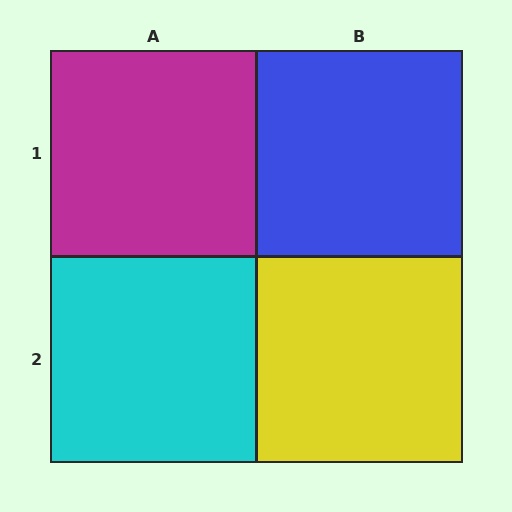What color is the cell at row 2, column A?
Cyan.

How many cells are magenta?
1 cell is magenta.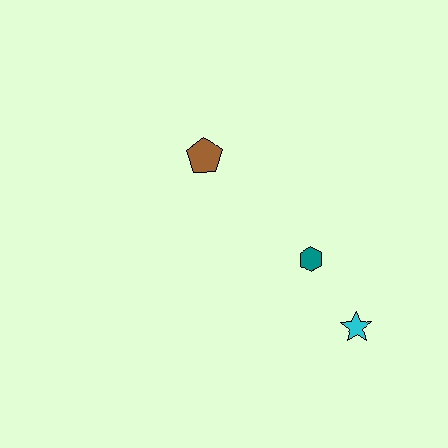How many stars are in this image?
There is 1 star.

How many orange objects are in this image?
There are no orange objects.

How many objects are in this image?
There are 3 objects.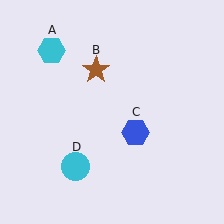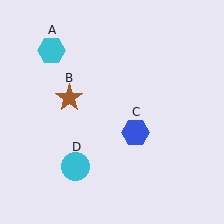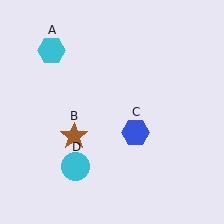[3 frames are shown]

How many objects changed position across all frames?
1 object changed position: brown star (object B).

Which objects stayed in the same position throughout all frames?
Cyan hexagon (object A) and blue hexagon (object C) and cyan circle (object D) remained stationary.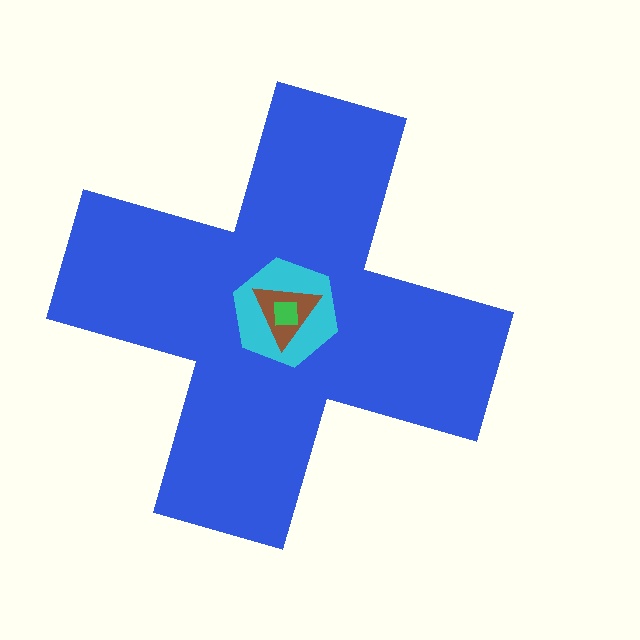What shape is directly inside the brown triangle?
The green square.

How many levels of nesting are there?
4.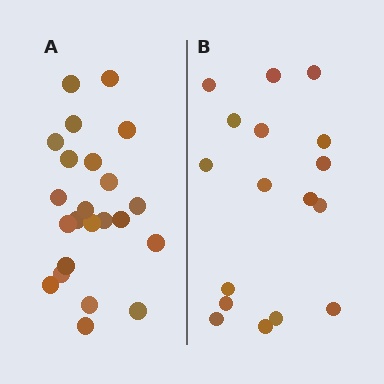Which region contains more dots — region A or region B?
Region A (the left region) has more dots.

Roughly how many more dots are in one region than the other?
Region A has about 6 more dots than region B.